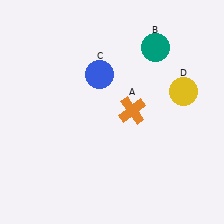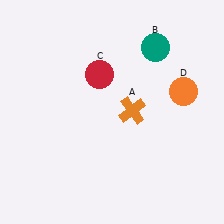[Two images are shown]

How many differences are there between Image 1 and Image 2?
There are 2 differences between the two images.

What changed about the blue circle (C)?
In Image 1, C is blue. In Image 2, it changed to red.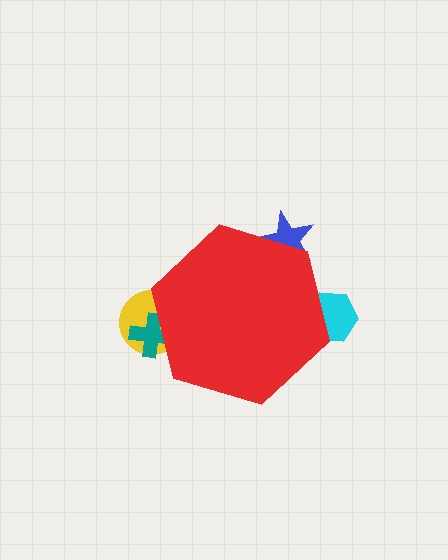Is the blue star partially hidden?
Yes, the blue star is partially hidden behind the red hexagon.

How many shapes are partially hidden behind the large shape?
4 shapes are partially hidden.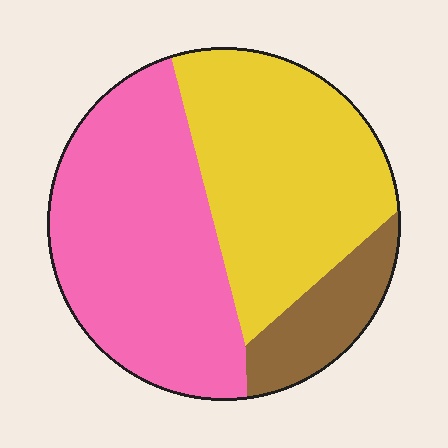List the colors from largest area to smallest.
From largest to smallest: pink, yellow, brown.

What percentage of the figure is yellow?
Yellow covers about 40% of the figure.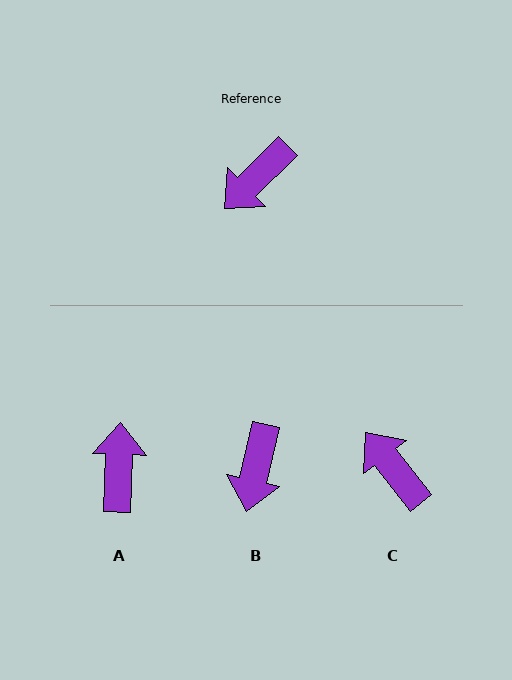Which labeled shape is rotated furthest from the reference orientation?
A, about 137 degrees away.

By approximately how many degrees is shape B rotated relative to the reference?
Approximately 33 degrees counter-clockwise.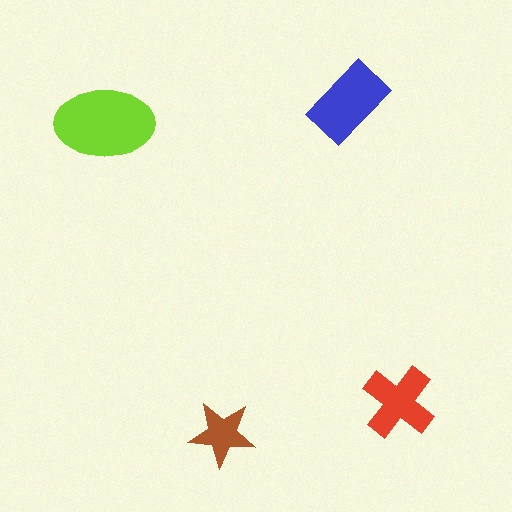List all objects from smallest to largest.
The brown star, the red cross, the blue rectangle, the lime ellipse.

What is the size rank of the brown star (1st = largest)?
4th.